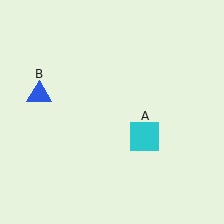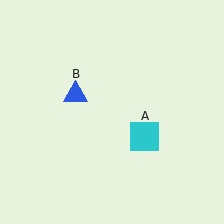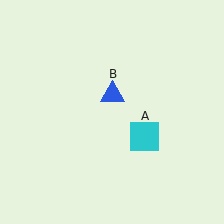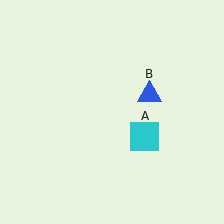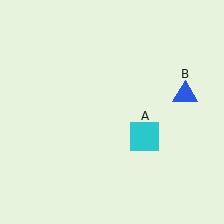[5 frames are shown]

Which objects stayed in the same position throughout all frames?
Cyan square (object A) remained stationary.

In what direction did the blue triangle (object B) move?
The blue triangle (object B) moved right.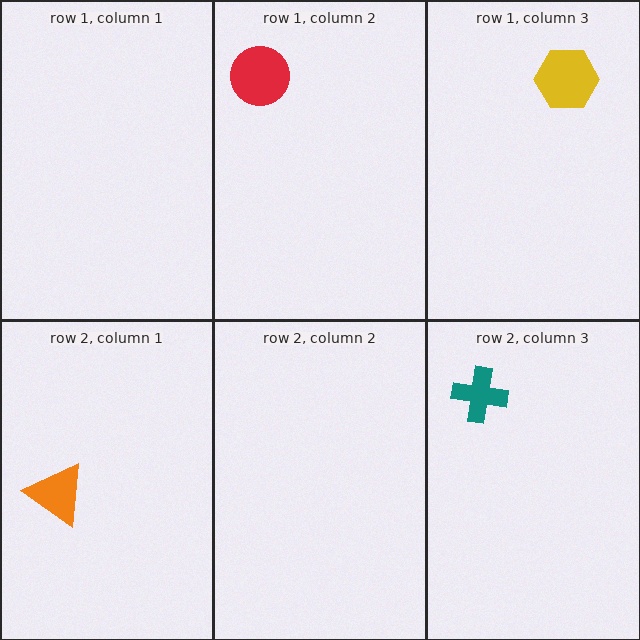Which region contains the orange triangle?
The row 2, column 1 region.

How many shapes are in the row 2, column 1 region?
1.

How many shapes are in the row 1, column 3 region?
1.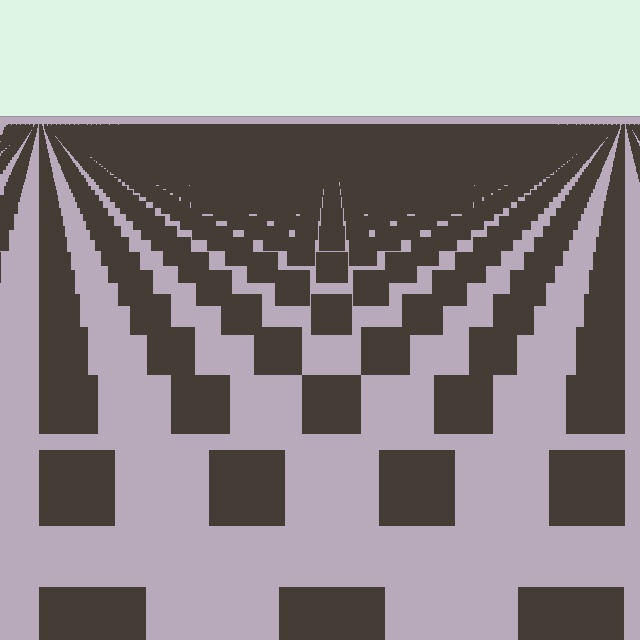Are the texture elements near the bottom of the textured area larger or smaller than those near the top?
Larger. Near the bottom, elements are closer to the viewer and appear at a bigger on-screen size.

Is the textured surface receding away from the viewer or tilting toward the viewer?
The surface is receding away from the viewer. Texture elements get smaller and denser toward the top.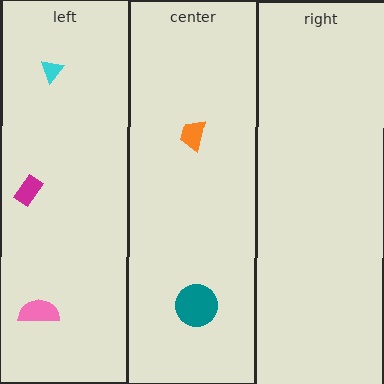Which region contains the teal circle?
The center region.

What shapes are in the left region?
The cyan triangle, the pink semicircle, the magenta rectangle.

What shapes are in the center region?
The orange trapezoid, the teal circle.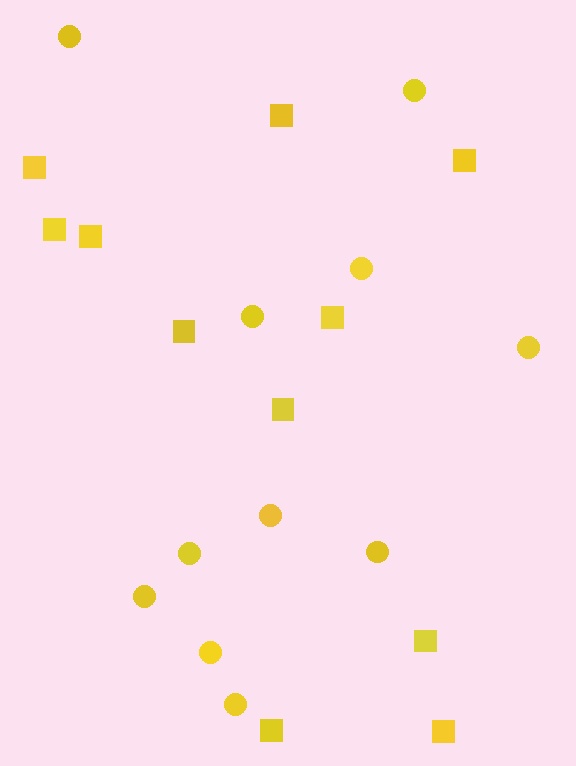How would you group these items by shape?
There are 2 groups: one group of squares (11) and one group of circles (11).